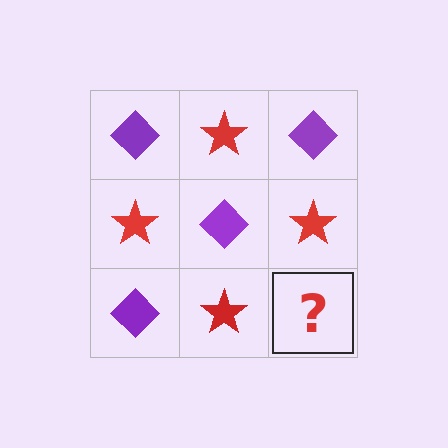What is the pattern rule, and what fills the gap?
The rule is that it alternates purple diamond and red star in a checkerboard pattern. The gap should be filled with a purple diamond.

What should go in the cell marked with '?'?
The missing cell should contain a purple diamond.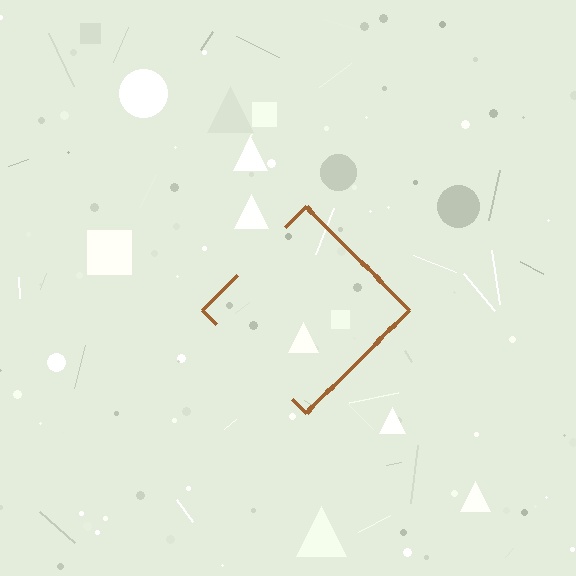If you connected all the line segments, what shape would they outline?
They would outline a diamond.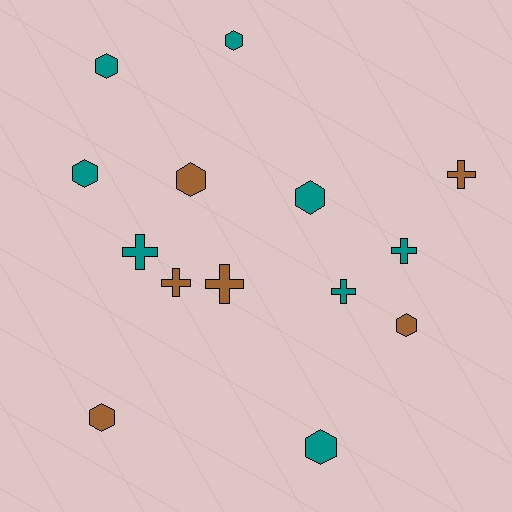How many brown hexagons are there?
There are 3 brown hexagons.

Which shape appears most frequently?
Hexagon, with 8 objects.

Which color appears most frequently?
Teal, with 8 objects.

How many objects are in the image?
There are 14 objects.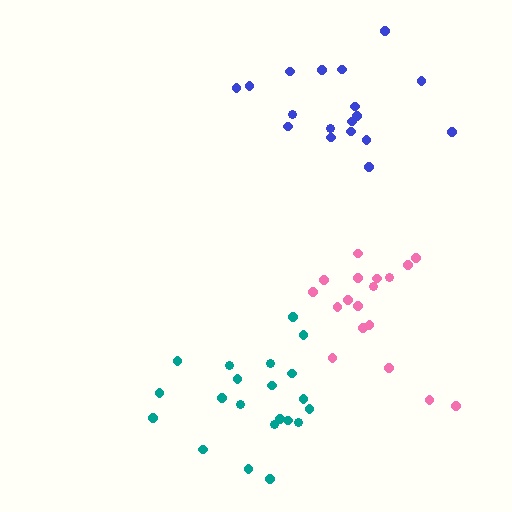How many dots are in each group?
Group 1: 21 dots, Group 2: 18 dots, Group 3: 18 dots (57 total).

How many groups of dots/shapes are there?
There are 3 groups.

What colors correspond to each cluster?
The clusters are colored: teal, blue, pink.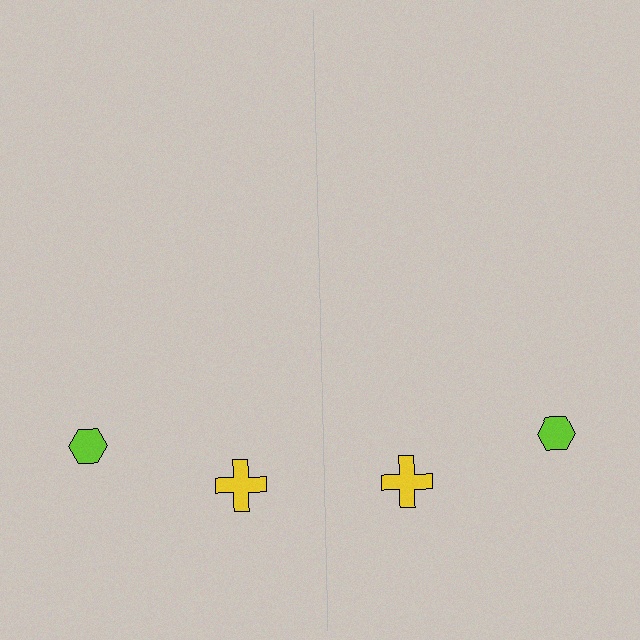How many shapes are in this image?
There are 4 shapes in this image.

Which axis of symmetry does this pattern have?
The pattern has a vertical axis of symmetry running through the center of the image.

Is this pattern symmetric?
Yes, this pattern has bilateral (reflection) symmetry.